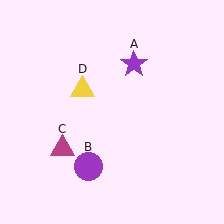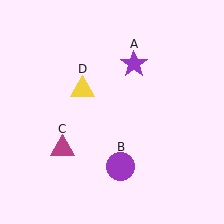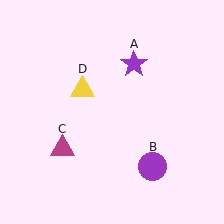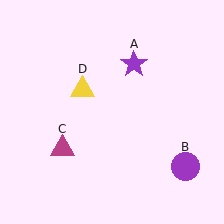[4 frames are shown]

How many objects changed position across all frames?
1 object changed position: purple circle (object B).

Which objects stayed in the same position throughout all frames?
Purple star (object A) and magenta triangle (object C) and yellow triangle (object D) remained stationary.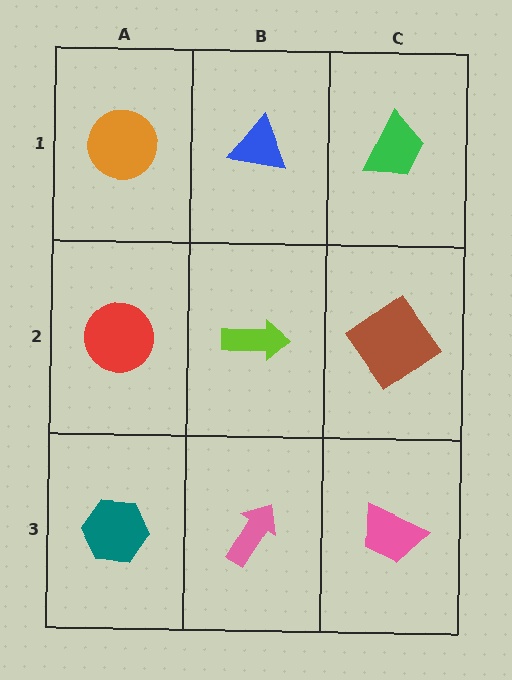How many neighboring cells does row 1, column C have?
2.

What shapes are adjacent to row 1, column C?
A brown diamond (row 2, column C), a blue triangle (row 1, column B).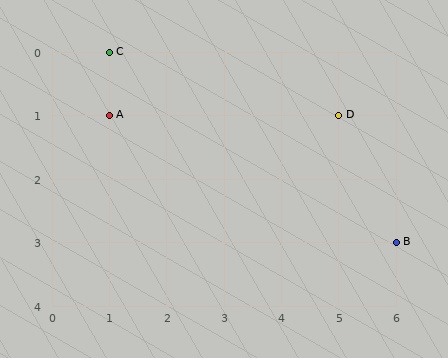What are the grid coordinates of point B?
Point B is at grid coordinates (6, 3).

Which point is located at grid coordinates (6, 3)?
Point B is at (6, 3).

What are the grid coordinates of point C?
Point C is at grid coordinates (1, 0).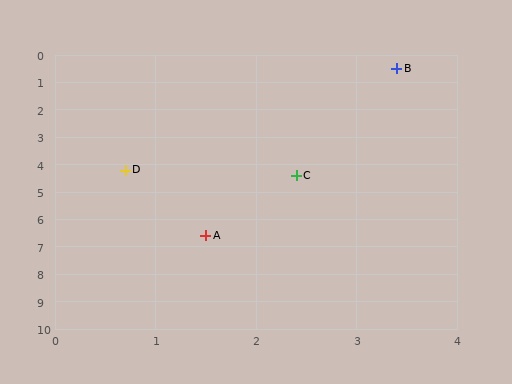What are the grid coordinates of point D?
Point D is at approximately (0.7, 4.2).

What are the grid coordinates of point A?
Point A is at approximately (1.5, 6.6).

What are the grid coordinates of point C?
Point C is at approximately (2.4, 4.4).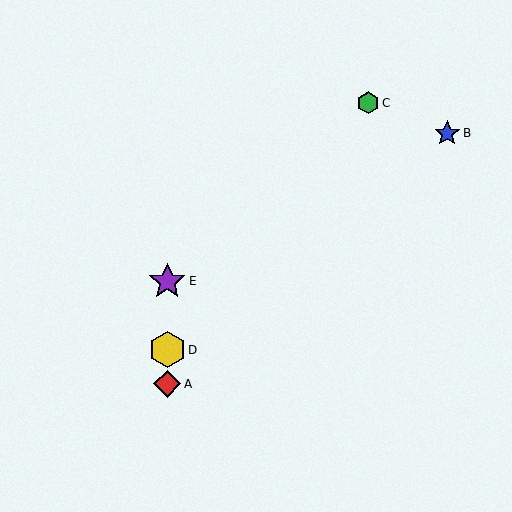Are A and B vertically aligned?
No, A is at x≈167 and B is at x≈447.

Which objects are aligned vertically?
Objects A, D, E are aligned vertically.